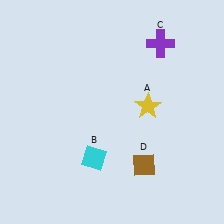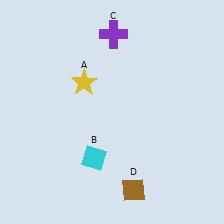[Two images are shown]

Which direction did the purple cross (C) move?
The purple cross (C) moved left.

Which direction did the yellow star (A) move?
The yellow star (A) moved left.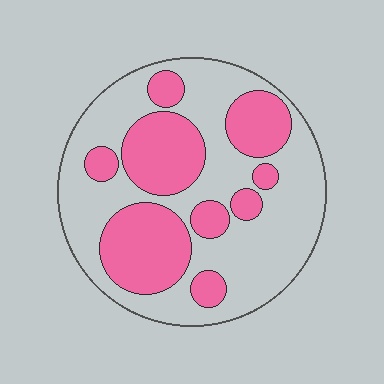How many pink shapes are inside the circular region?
9.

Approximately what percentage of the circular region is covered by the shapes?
Approximately 40%.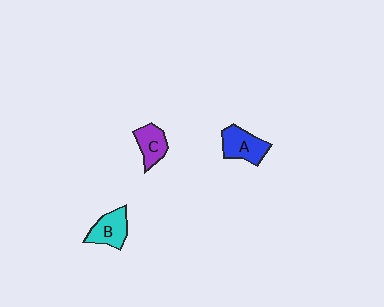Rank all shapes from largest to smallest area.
From largest to smallest: A (blue), B (cyan), C (purple).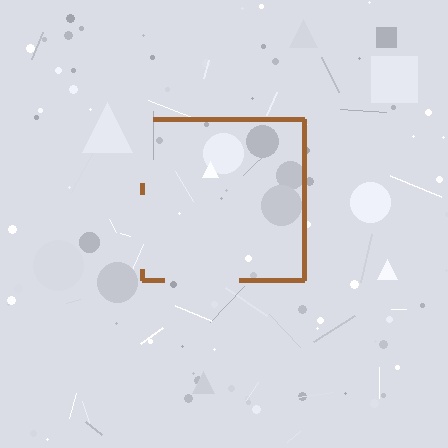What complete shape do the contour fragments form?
The contour fragments form a square.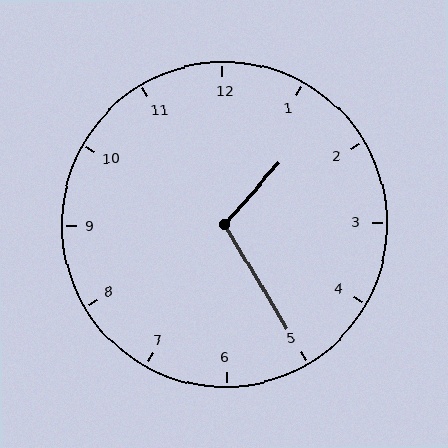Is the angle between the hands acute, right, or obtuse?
It is obtuse.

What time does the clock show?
1:25.